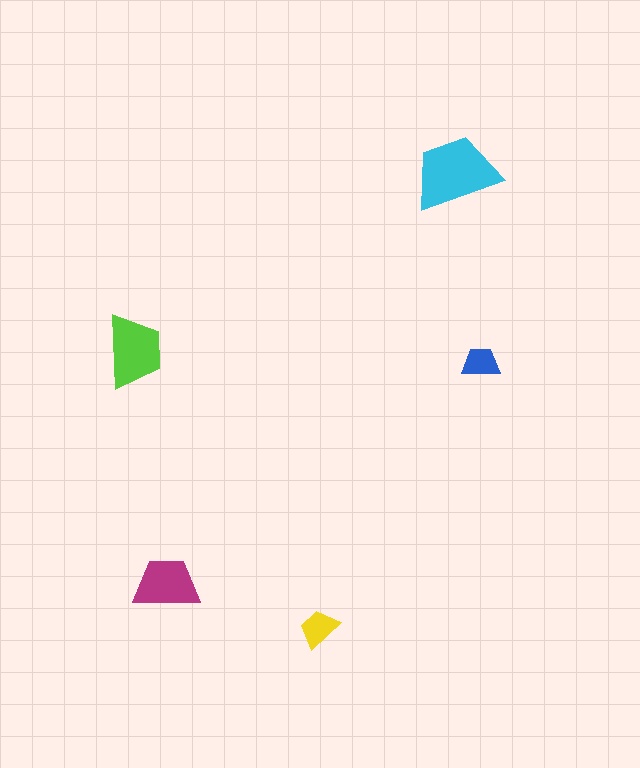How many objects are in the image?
There are 5 objects in the image.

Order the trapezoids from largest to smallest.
the cyan one, the lime one, the magenta one, the yellow one, the blue one.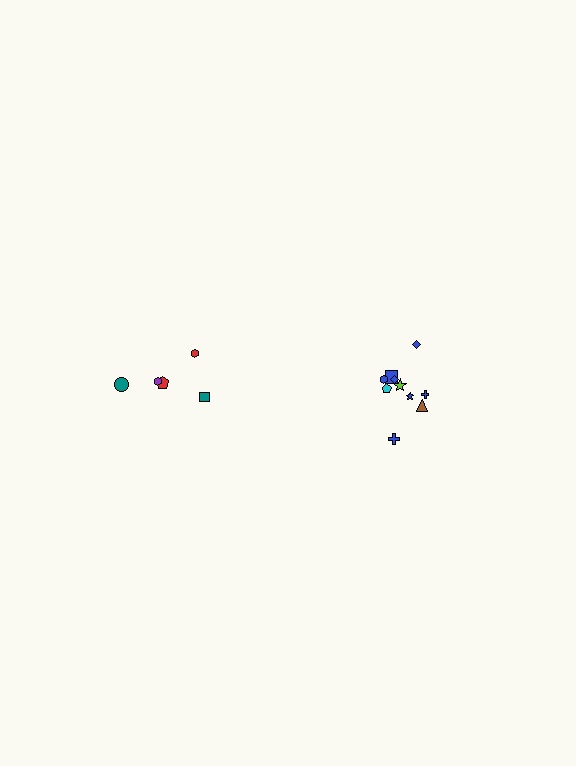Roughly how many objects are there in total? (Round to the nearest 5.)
Roughly 15 objects in total.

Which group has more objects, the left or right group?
The right group.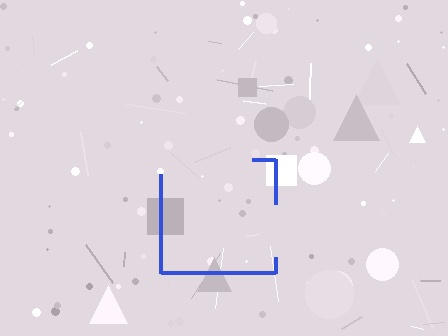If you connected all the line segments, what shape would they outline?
They would outline a square.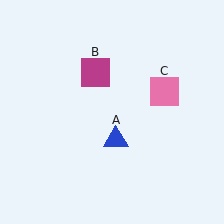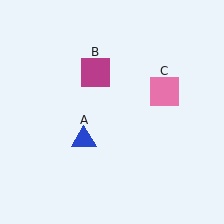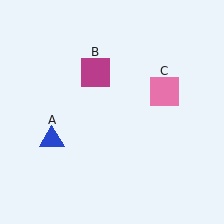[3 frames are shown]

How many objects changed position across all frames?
1 object changed position: blue triangle (object A).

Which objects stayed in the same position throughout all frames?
Magenta square (object B) and pink square (object C) remained stationary.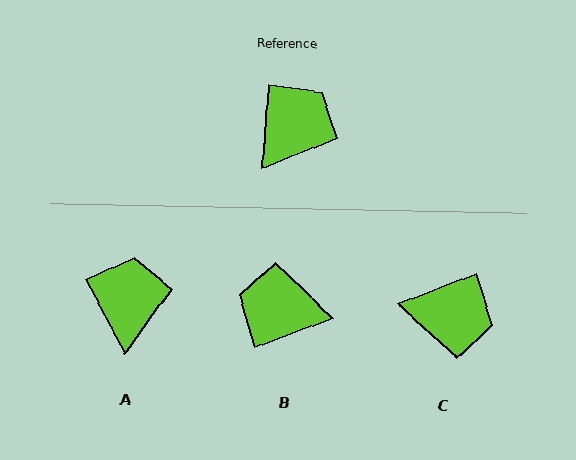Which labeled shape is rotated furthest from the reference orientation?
B, about 114 degrees away.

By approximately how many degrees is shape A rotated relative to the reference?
Approximately 32 degrees counter-clockwise.